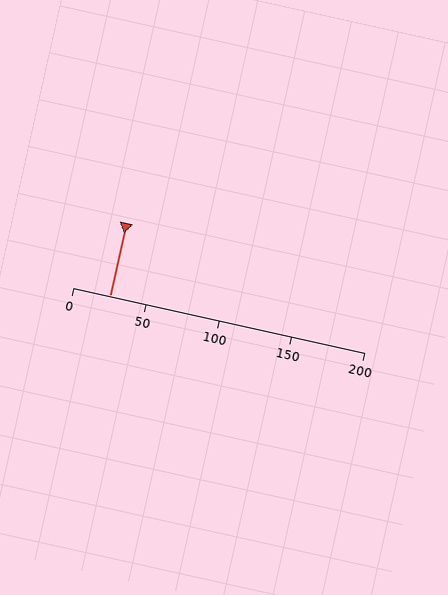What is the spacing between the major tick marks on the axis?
The major ticks are spaced 50 apart.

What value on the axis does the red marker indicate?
The marker indicates approximately 25.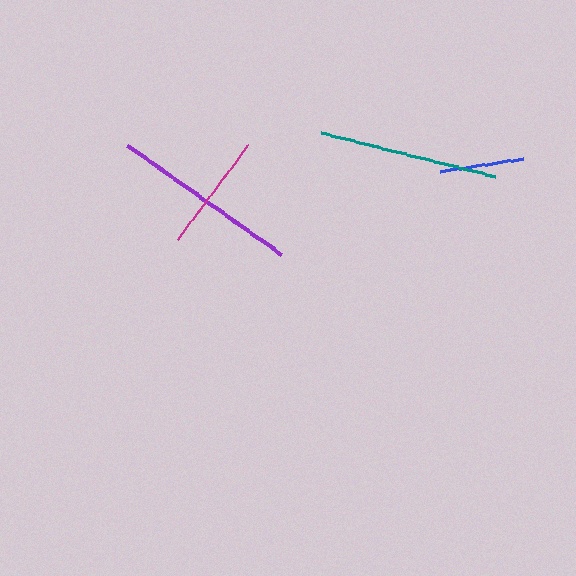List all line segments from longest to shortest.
From longest to shortest: purple, teal, magenta, blue.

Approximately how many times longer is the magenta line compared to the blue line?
The magenta line is approximately 1.4 times the length of the blue line.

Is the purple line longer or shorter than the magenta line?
The purple line is longer than the magenta line.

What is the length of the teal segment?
The teal segment is approximately 181 pixels long.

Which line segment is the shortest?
The blue line is the shortest at approximately 85 pixels.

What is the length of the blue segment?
The blue segment is approximately 85 pixels long.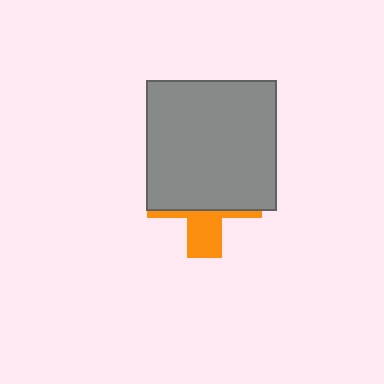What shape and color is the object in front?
The object in front is a gray square.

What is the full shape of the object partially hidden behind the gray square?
The partially hidden object is an orange cross.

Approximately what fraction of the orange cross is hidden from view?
Roughly 69% of the orange cross is hidden behind the gray square.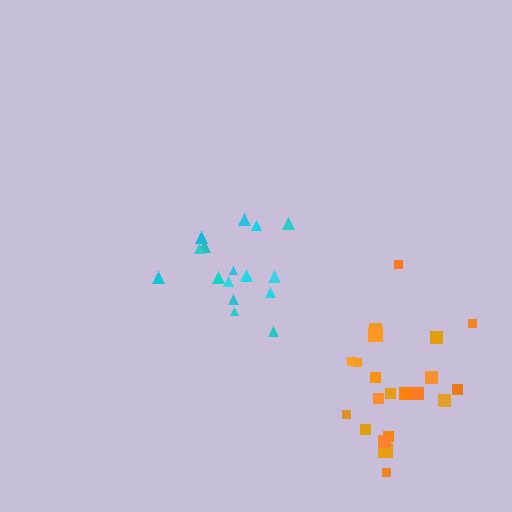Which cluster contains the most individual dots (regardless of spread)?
Orange (21).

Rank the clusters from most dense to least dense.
cyan, orange.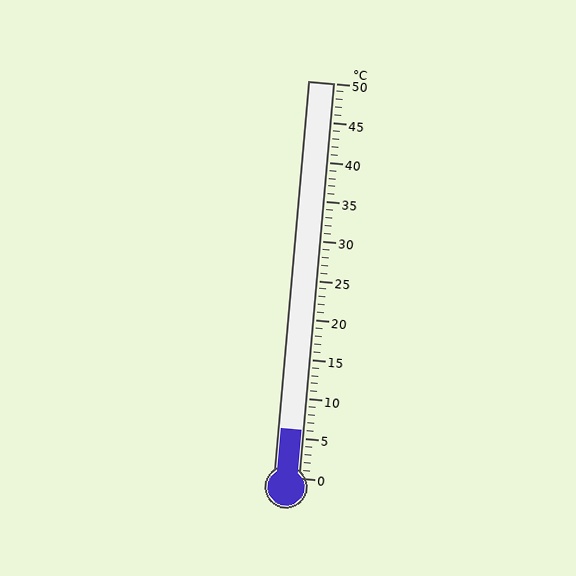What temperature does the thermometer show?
The thermometer shows approximately 6°C.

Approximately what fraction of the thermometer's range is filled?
The thermometer is filled to approximately 10% of its range.